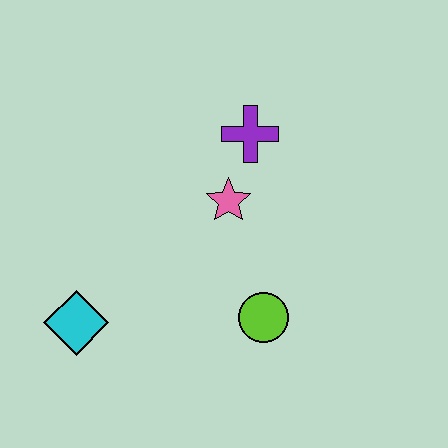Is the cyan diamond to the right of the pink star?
No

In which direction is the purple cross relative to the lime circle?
The purple cross is above the lime circle.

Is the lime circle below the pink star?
Yes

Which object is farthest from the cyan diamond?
The purple cross is farthest from the cyan diamond.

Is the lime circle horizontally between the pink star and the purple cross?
No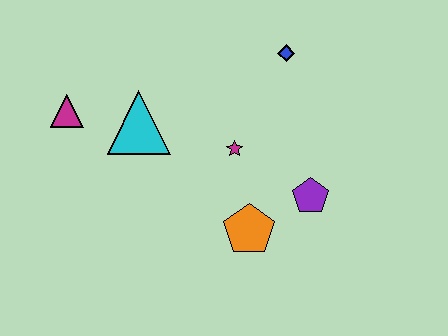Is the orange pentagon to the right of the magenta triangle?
Yes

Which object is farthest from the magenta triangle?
The purple pentagon is farthest from the magenta triangle.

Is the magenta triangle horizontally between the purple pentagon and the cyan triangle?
No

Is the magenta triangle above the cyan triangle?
Yes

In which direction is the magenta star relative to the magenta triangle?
The magenta star is to the right of the magenta triangle.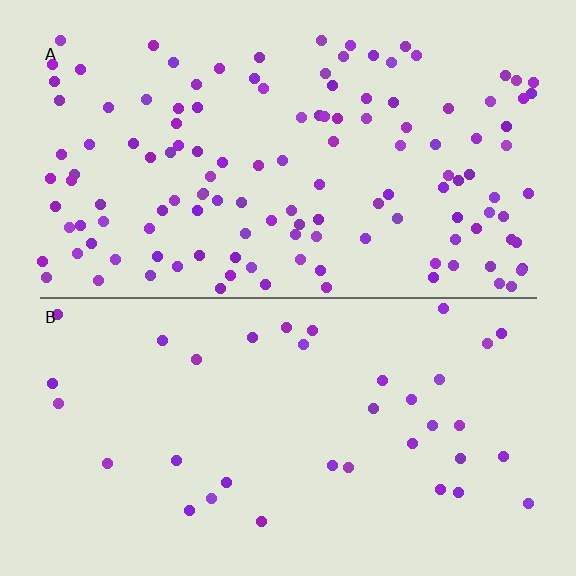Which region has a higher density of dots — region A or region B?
A (the top).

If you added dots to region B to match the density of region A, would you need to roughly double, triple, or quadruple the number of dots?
Approximately quadruple.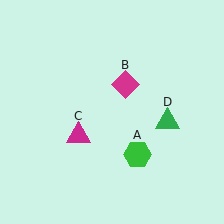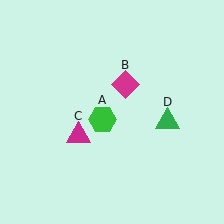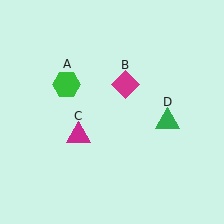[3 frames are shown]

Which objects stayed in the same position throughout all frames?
Magenta diamond (object B) and magenta triangle (object C) and green triangle (object D) remained stationary.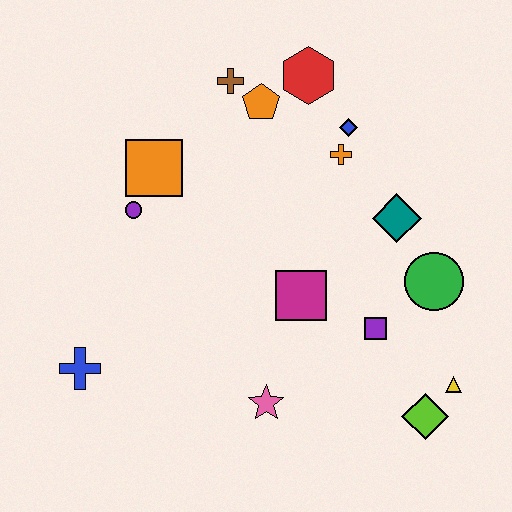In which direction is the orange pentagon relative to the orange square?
The orange pentagon is to the right of the orange square.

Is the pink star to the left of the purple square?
Yes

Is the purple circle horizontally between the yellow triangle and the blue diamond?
No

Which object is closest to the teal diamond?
The green circle is closest to the teal diamond.